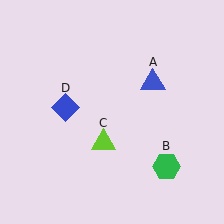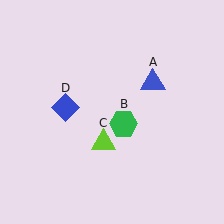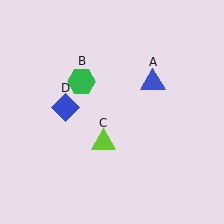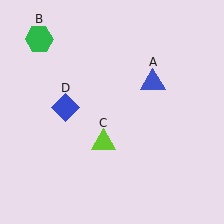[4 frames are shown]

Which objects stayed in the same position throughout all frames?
Blue triangle (object A) and lime triangle (object C) and blue diamond (object D) remained stationary.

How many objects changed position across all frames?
1 object changed position: green hexagon (object B).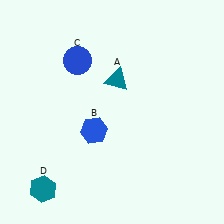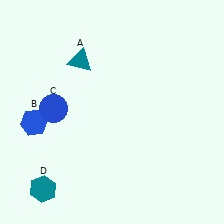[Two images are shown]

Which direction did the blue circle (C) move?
The blue circle (C) moved down.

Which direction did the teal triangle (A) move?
The teal triangle (A) moved left.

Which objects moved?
The objects that moved are: the teal triangle (A), the blue hexagon (B), the blue circle (C).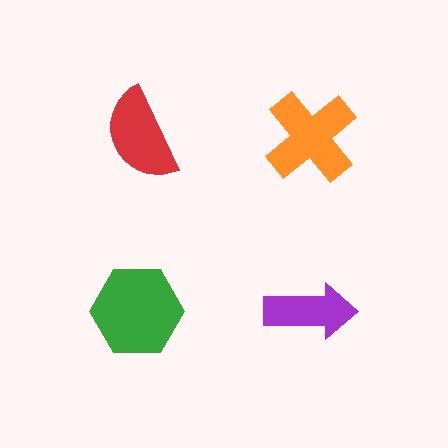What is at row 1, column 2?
An orange cross.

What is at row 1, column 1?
A red semicircle.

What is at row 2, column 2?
A purple arrow.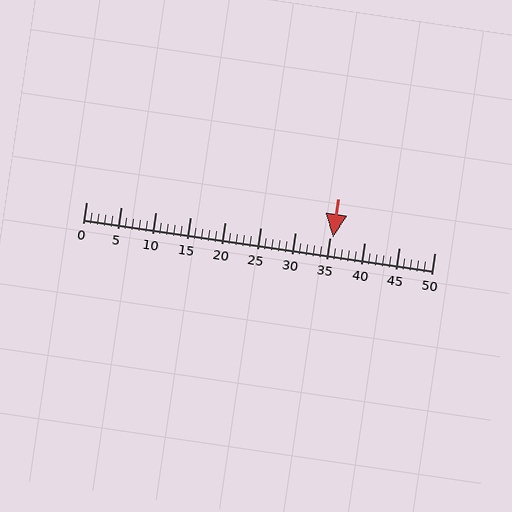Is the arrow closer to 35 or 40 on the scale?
The arrow is closer to 35.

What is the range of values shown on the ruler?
The ruler shows values from 0 to 50.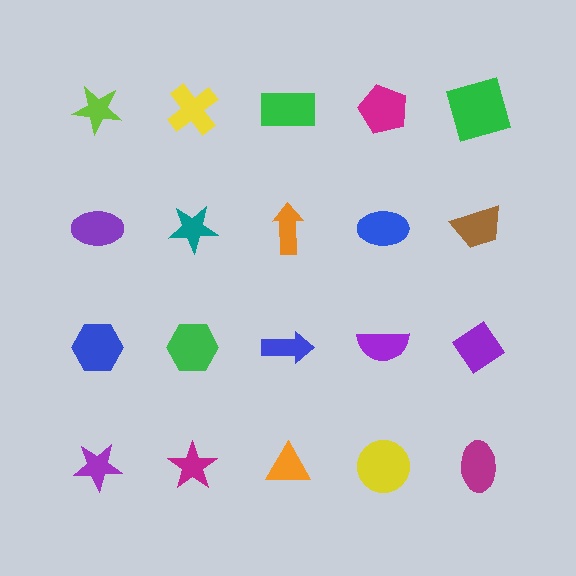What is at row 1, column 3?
A green rectangle.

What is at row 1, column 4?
A magenta pentagon.